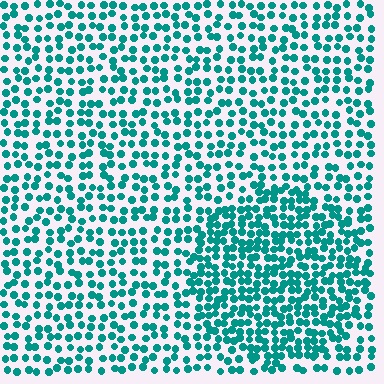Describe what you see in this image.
The image contains small teal elements arranged at two different densities. A circle-shaped region is visible where the elements are more densely packed than the surrounding area.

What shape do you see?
I see a circle.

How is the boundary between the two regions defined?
The boundary is defined by a change in element density (approximately 1.7x ratio). All elements are the same color, size, and shape.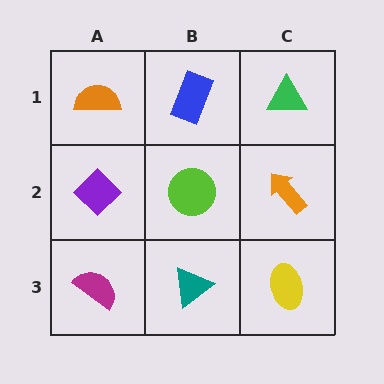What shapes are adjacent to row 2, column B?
A blue rectangle (row 1, column B), a teal triangle (row 3, column B), a purple diamond (row 2, column A), an orange arrow (row 2, column C).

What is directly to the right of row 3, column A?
A teal triangle.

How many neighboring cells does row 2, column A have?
3.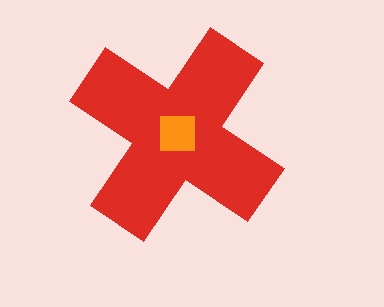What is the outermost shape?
The red cross.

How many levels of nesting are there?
2.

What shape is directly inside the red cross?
The orange square.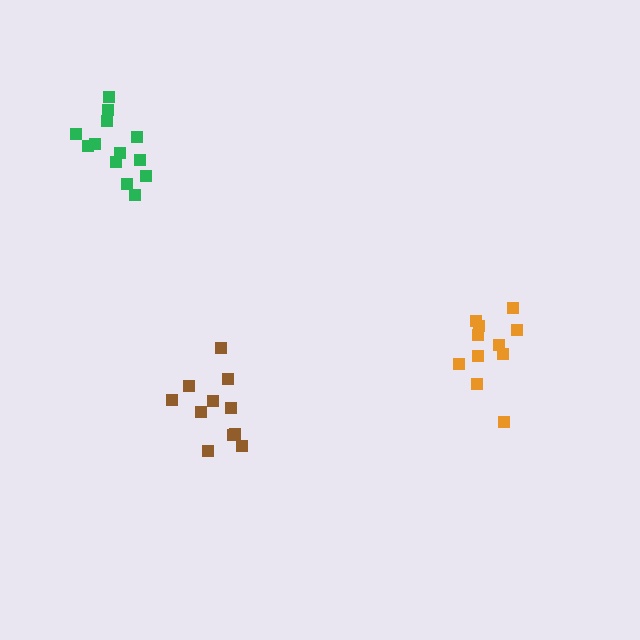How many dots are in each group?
Group 1: 13 dots, Group 2: 11 dots, Group 3: 11 dots (35 total).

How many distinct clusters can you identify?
There are 3 distinct clusters.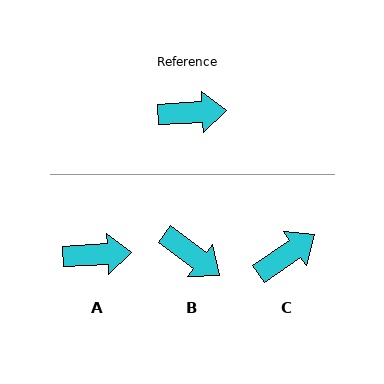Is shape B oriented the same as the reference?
No, it is off by about 40 degrees.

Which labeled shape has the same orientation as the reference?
A.